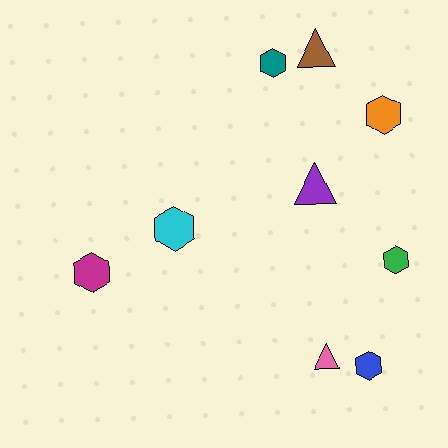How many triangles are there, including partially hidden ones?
There are 3 triangles.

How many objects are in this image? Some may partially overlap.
There are 9 objects.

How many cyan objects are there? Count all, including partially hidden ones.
There is 1 cyan object.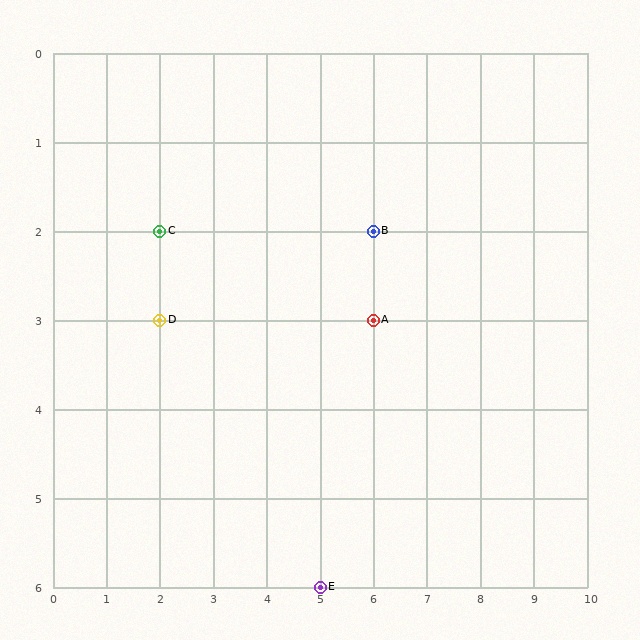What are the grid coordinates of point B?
Point B is at grid coordinates (6, 2).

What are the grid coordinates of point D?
Point D is at grid coordinates (2, 3).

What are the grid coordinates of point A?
Point A is at grid coordinates (6, 3).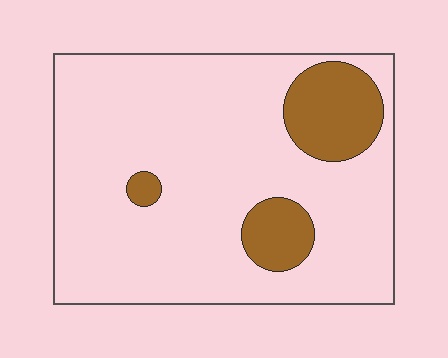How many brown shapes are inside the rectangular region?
3.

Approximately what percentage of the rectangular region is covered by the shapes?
Approximately 15%.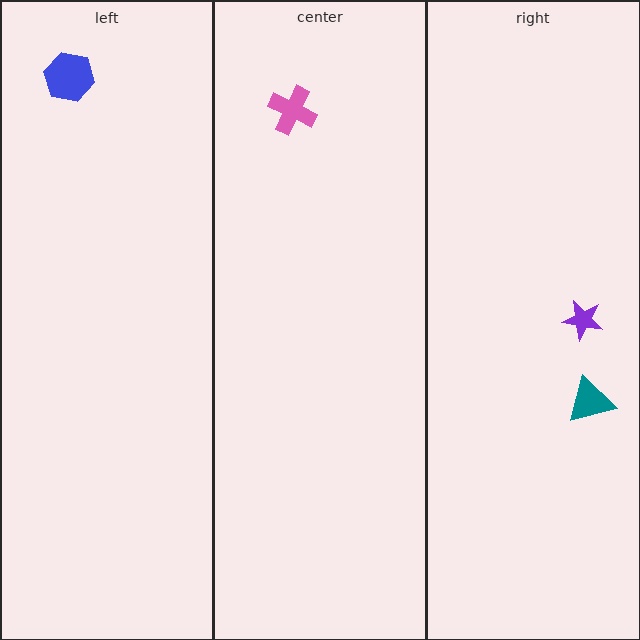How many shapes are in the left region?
1.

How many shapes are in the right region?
2.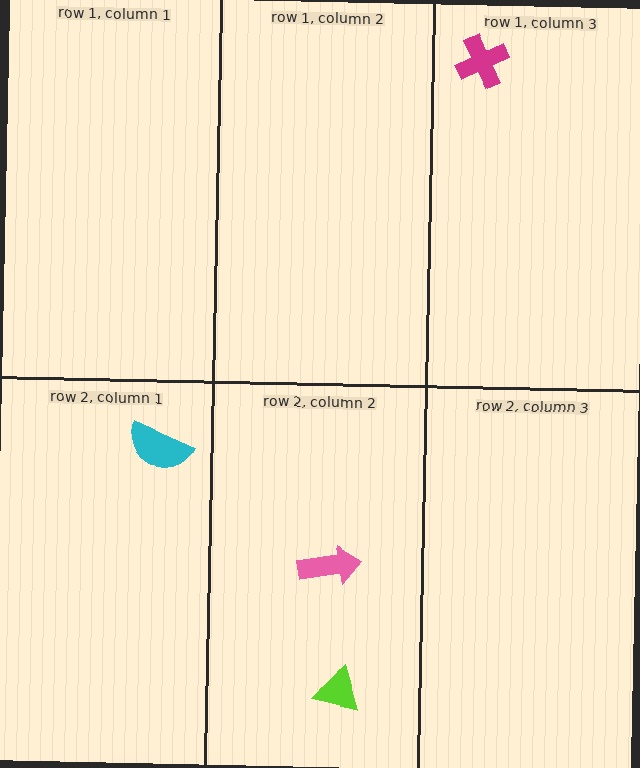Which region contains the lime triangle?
The row 2, column 2 region.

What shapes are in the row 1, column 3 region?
The magenta cross.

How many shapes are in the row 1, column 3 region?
1.